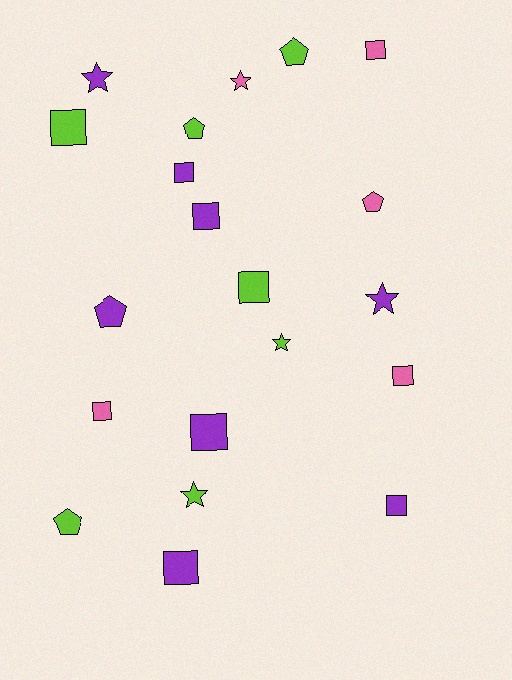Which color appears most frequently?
Purple, with 8 objects.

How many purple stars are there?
There are 2 purple stars.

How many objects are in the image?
There are 20 objects.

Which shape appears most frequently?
Square, with 10 objects.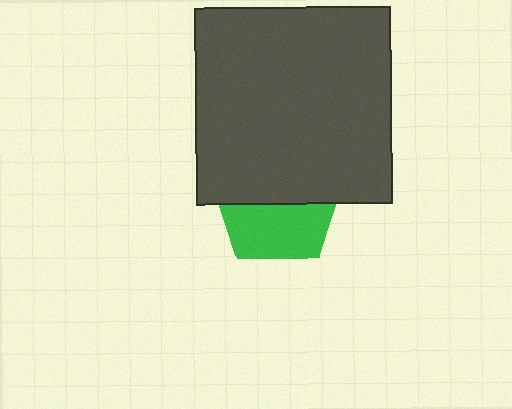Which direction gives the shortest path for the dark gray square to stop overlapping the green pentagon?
Moving up gives the shortest separation.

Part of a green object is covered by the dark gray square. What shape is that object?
It is a pentagon.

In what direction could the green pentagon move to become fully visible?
The green pentagon could move down. That would shift it out from behind the dark gray square entirely.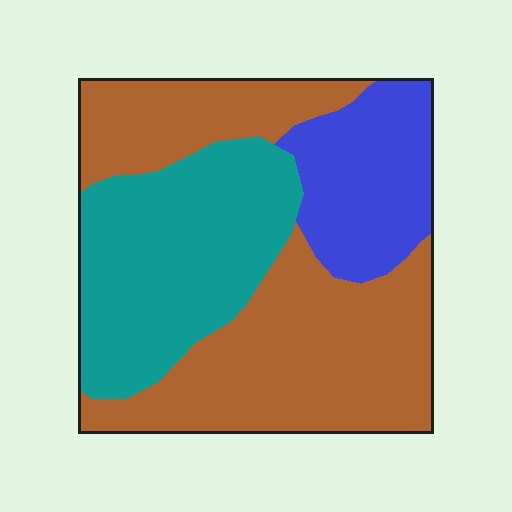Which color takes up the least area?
Blue, at roughly 20%.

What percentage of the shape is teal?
Teal covers 32% of the shape.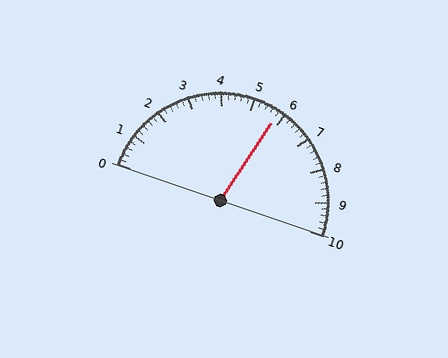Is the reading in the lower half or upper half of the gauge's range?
The reading is in the upper half of the range (0 to 10).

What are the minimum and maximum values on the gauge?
The gauge ranges from 0 to 10.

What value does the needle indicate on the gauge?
The needle indicates approximately 5.8.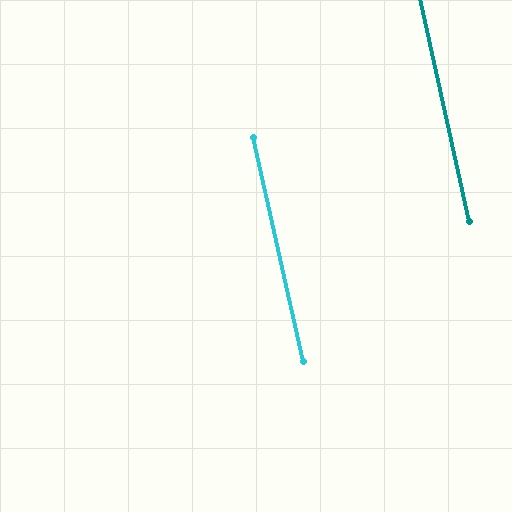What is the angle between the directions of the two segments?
Approximately 0 degrees.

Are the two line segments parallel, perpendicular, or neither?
Parallel — their directions differ by only 0.2°.